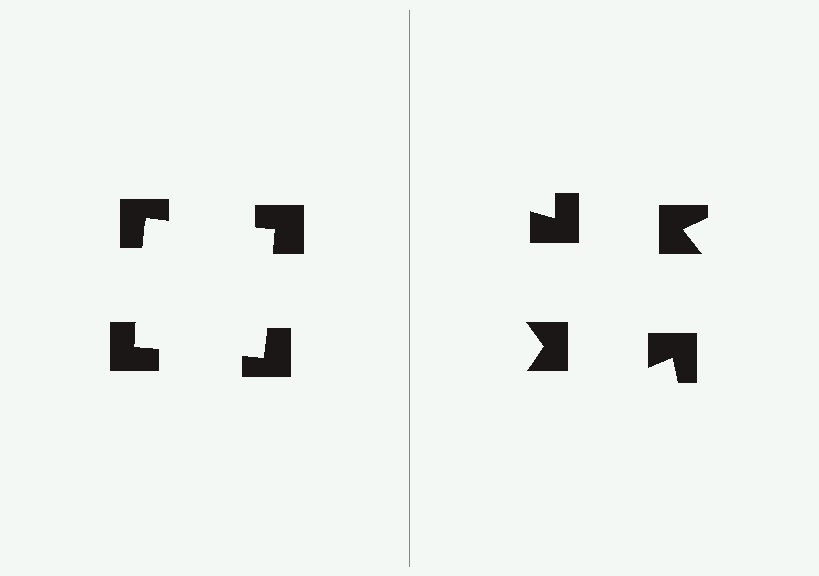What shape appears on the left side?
An illusory square.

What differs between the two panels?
The notched squares are positioned identically on both sides; only the wedge orientations differ. On the left they align to a square; on the right they are misaligned.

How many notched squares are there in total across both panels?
8 — 4 on each side.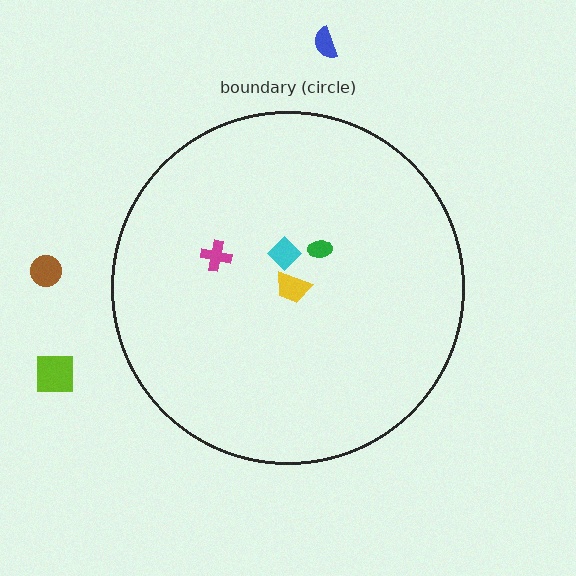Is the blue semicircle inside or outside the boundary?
Outside.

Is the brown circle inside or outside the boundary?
Outside.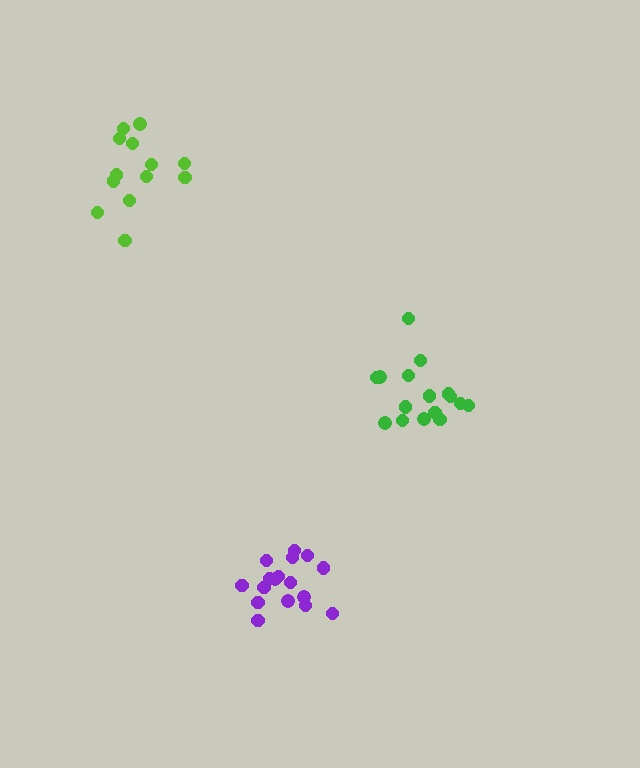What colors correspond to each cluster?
The clusters are colored: lime, purple, green.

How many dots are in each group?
Group 1: 13 dots, Group 2: 17 dots, Group 3: 16 dots (46 total).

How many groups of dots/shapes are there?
There are 3 groups.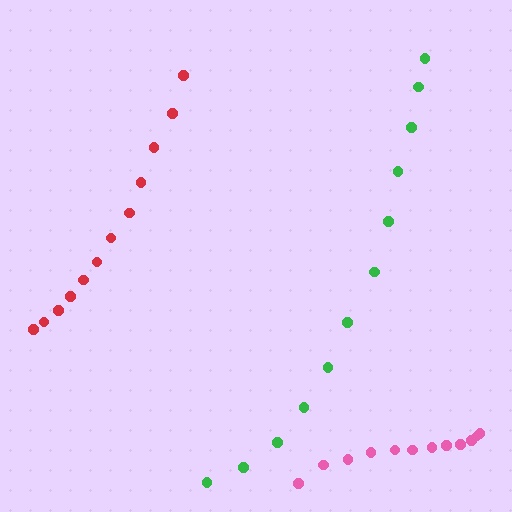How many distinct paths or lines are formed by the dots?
There are 3 distinct paths.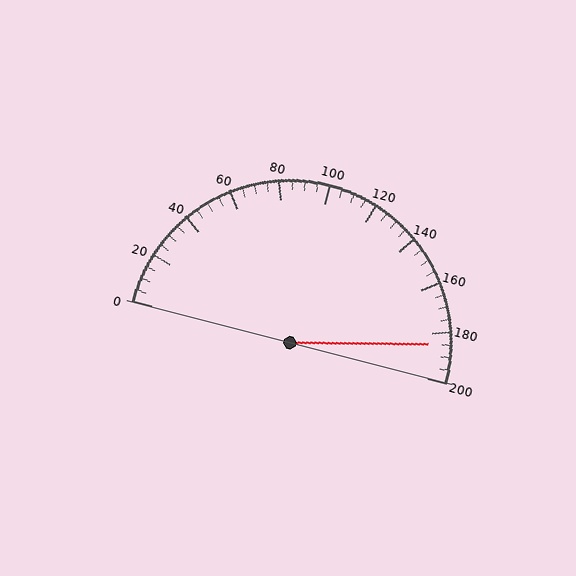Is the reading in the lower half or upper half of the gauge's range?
The reading is in the upper half of the range (0 to 200).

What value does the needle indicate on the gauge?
The needle indicates approximately 185.